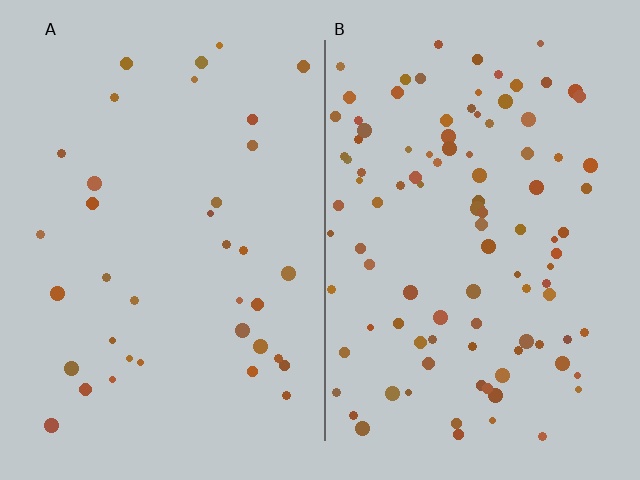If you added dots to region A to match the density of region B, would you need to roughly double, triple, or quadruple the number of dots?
Approximately triple.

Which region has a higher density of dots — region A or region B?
B (the right).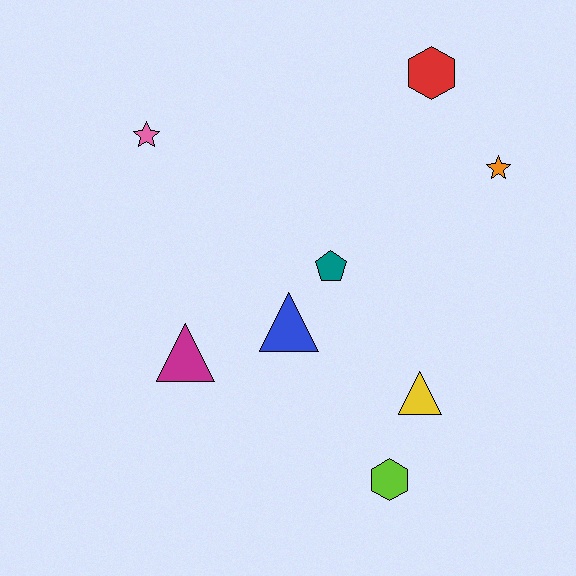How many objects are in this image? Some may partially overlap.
There are 8 objects.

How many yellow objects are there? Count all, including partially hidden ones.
There is 1 yellow object.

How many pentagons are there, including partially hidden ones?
There is 1 pentagon.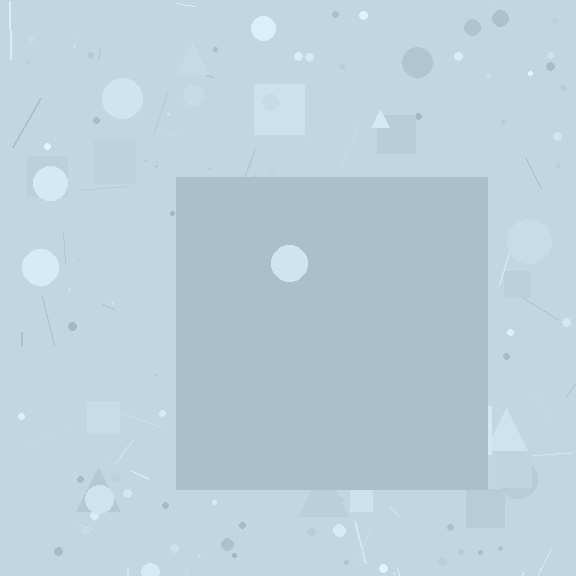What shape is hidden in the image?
A square is hidden in the image.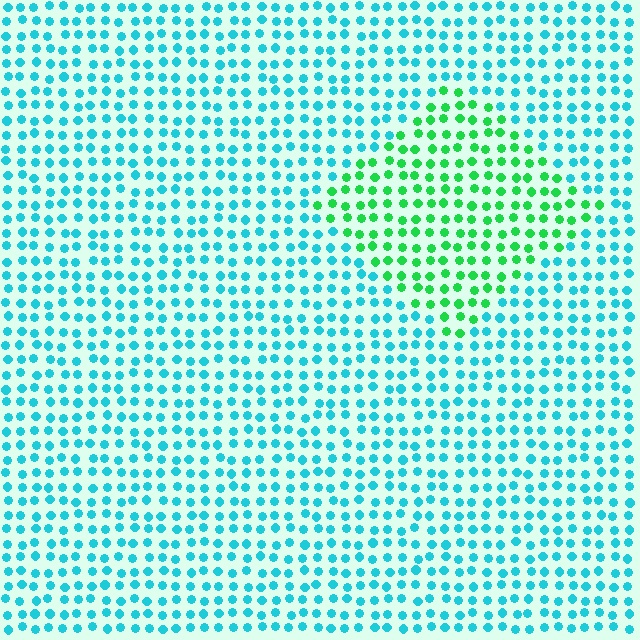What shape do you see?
I see a diamond.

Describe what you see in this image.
The image is filled with small cyan elements in a uniform arrangement. A diamond-shaped region is visible where the elements are tinted to a slightly different hue, forming a subtle color boundary.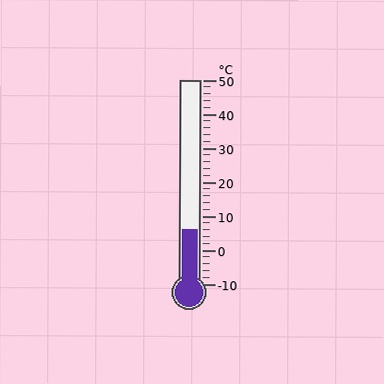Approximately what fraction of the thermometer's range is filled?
The thermometer is filled to approximately 25% of its range.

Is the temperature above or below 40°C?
The temperature is below 40°C.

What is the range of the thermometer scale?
The thermometer scale ranges from -10°C to 50°C.